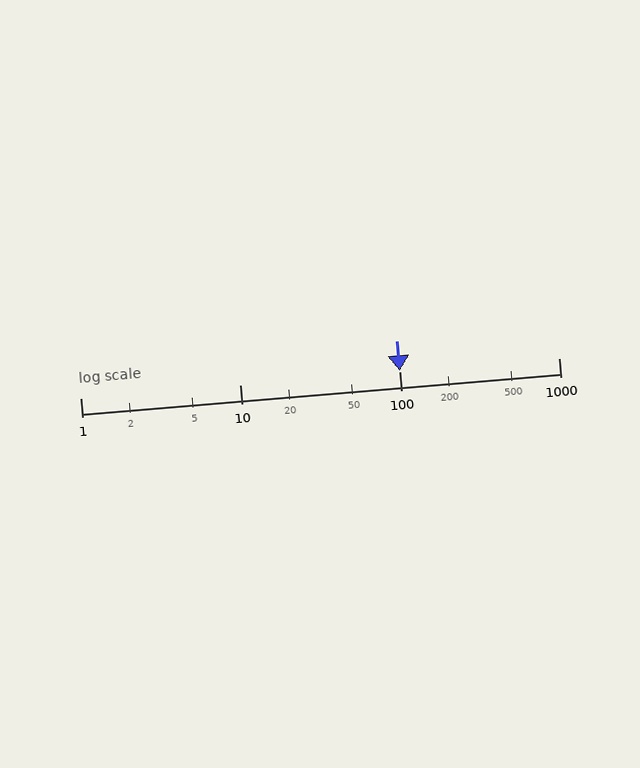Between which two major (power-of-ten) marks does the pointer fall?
The pointer is between 100 and 1000.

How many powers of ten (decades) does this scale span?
The scale spans 3 decades, from 1 to 1000.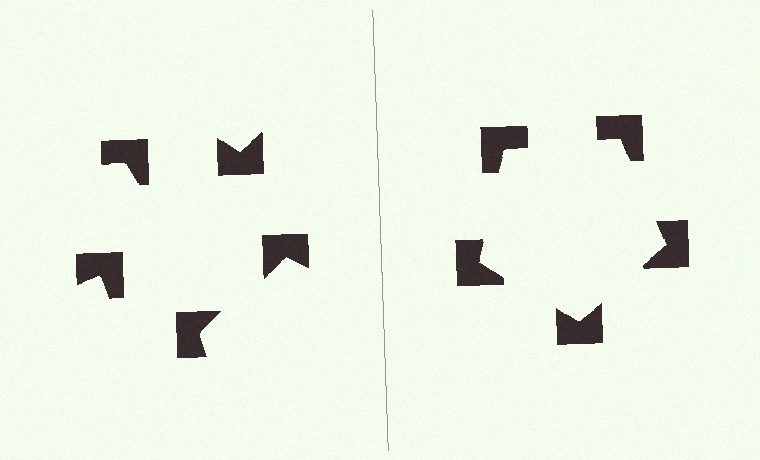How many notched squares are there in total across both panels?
10 — 5 on each side.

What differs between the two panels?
The notched squares are positioned identically on both sides; only the wedge orientations differ. On the right they align to a pentagon; on the left they are misaligned.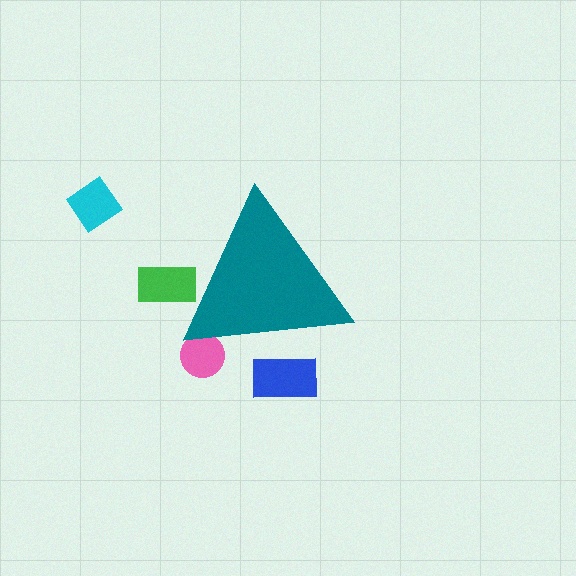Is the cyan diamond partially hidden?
No, the cyan diamond is fully visible.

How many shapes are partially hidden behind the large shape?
3 shapes are partially hidden.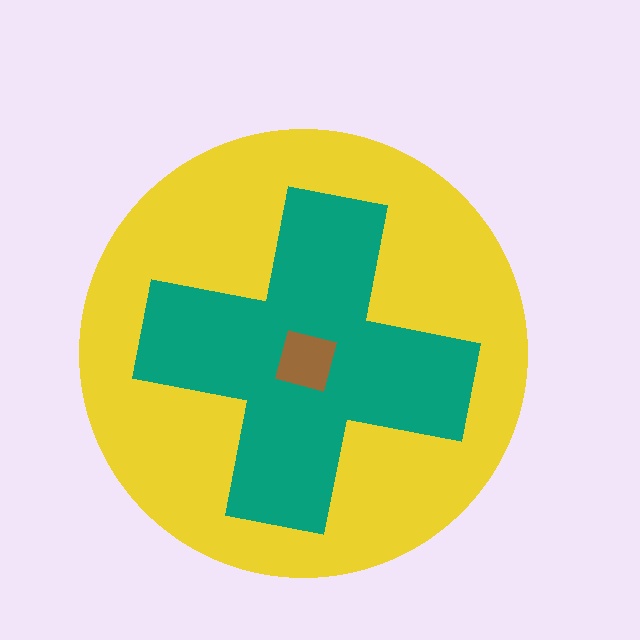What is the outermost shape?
The yellow circle.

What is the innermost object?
The brown square.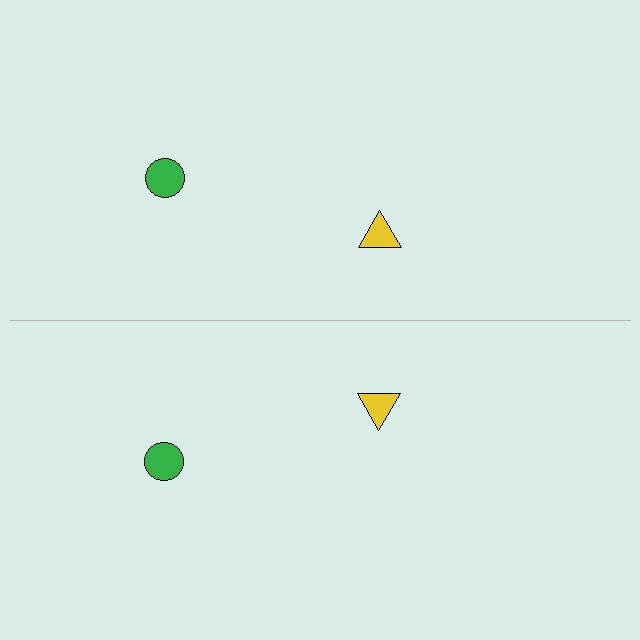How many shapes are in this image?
There are 4 shapes in this image.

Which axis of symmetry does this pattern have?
The pattern has a horizontal axis of symmetry running through the center of the image.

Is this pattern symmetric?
Yes, this pattern has bilateral (reflection) symmetry.